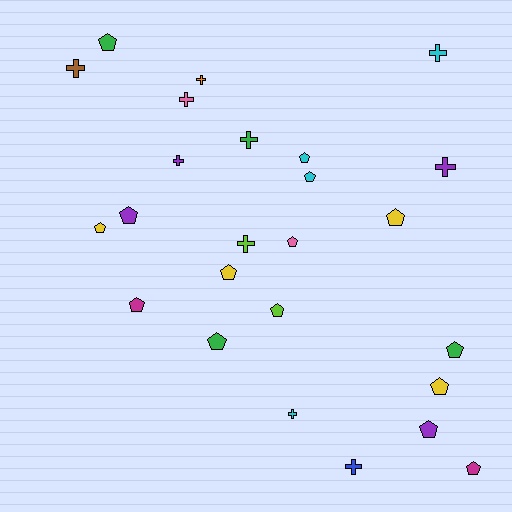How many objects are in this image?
There are 25 objects.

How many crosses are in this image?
There are 10 crosses.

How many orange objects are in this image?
There is 1 orange object.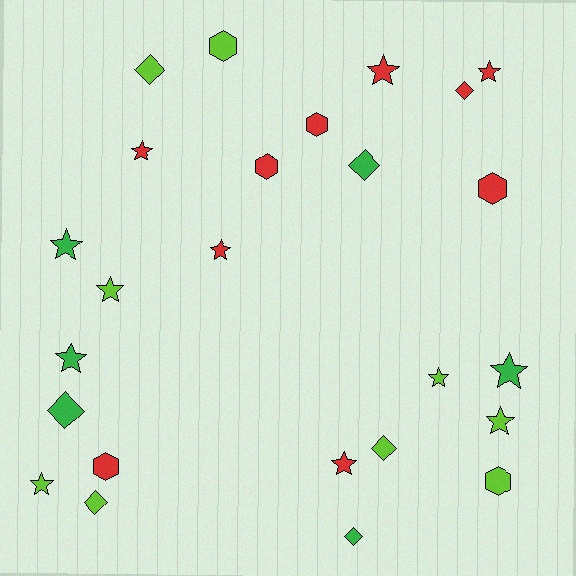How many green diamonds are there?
There are 3 green diamonds.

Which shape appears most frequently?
Star, with 12 objects.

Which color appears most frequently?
Red, with 10 objects.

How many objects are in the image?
There are 25 objects.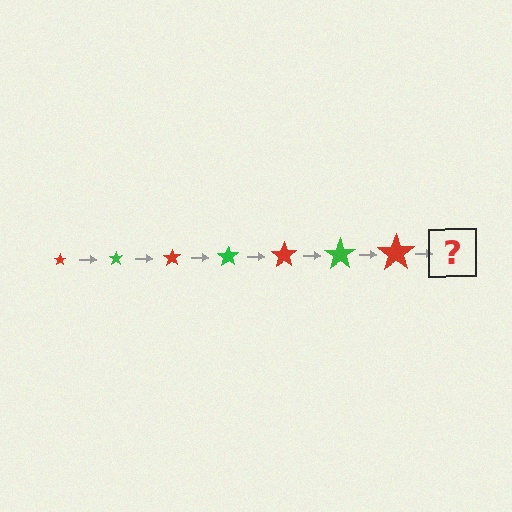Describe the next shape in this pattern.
It should be a green star, larger than the previous one.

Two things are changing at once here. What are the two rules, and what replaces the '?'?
The two rules are that the star grows larger each step and the color cycles through red and green. The '?' should be a green star, larger than the previous one.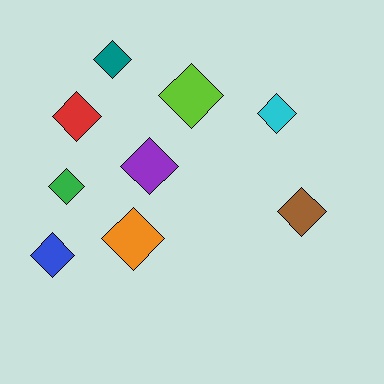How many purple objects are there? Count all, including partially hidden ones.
There is 1 purple object.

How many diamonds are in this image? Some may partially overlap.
There are 9 diamonds.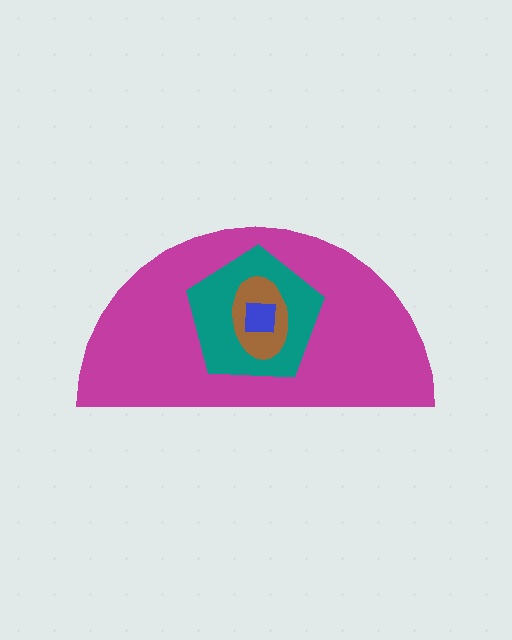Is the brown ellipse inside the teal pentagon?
Yes.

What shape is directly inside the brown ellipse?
The blue square.